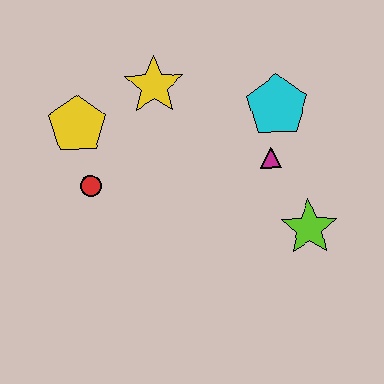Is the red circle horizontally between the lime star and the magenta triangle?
No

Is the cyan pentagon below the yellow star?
Yes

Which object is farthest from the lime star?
The yellow pentagon is farthest from the lime star.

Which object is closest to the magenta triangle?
The cyan pentagon is closest to the magenta triangle.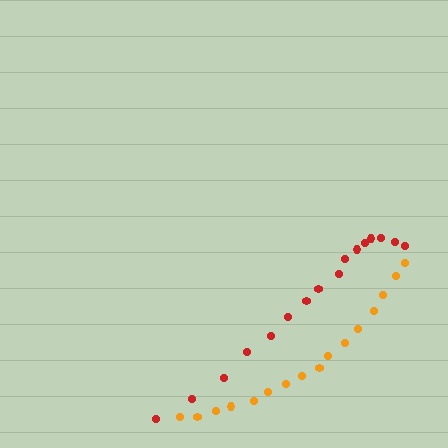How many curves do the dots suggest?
There are 2 distinct paths.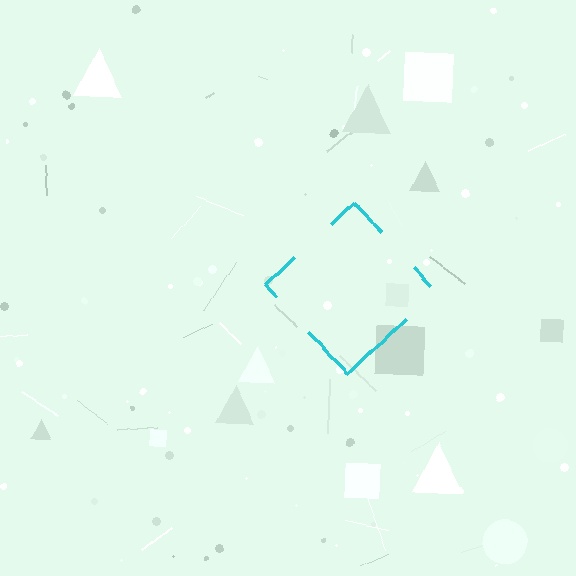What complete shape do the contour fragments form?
The contour fragments form a diamond.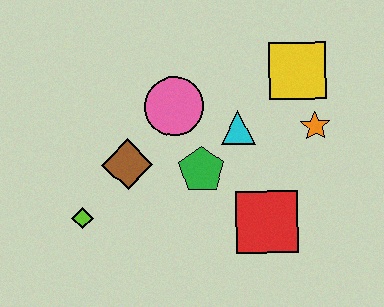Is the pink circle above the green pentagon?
Yes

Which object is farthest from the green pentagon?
The yellow square is farthest from the green pentagon.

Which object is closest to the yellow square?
The orange star is closest to the yellow square.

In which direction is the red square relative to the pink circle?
The red square is below the pink circle.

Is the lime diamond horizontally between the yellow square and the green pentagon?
No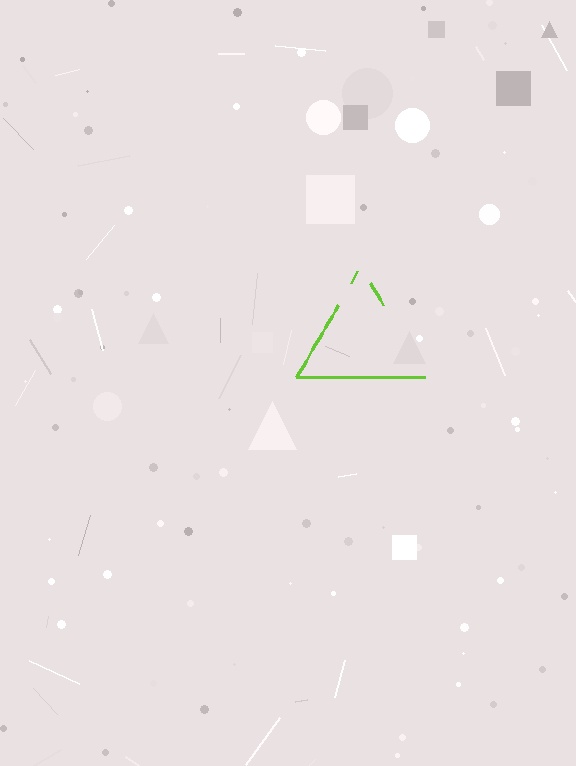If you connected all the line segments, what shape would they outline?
They would outline a triangle.